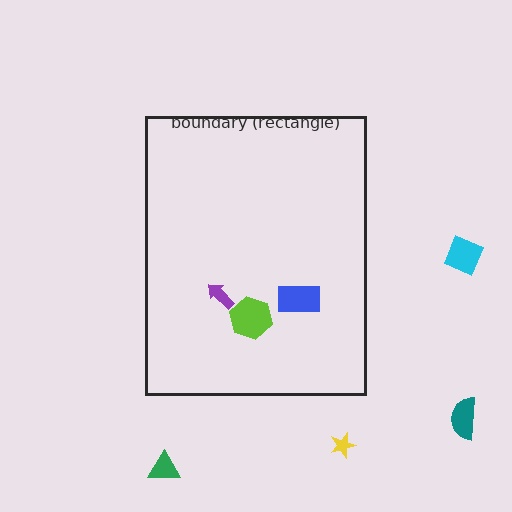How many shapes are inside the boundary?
3 inside, 4 outside.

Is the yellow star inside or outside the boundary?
Outside.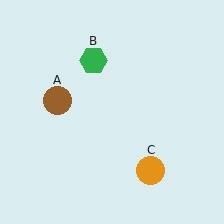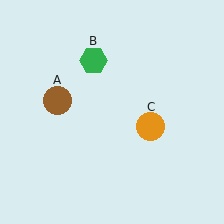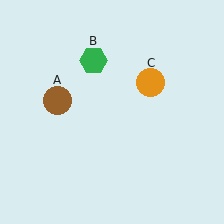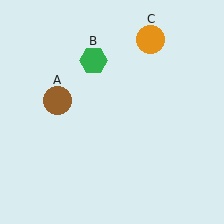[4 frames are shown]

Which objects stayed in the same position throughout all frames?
Brown circle (object A) and green hexagon (object B) remained stationary.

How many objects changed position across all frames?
1 object changed position: orange circle (object C).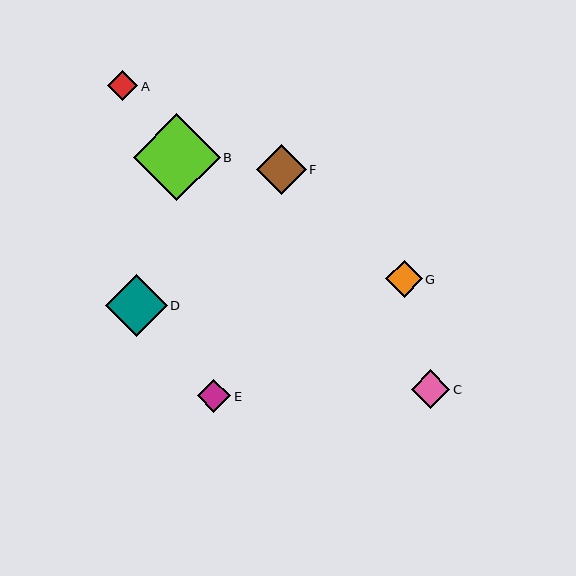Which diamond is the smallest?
Diamond A is the smallest with a size of approximately 30 pixels.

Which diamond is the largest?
Diamond B is the largest with a size of approximately 87 pixels.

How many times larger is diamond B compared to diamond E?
Diamond B is approximately 2.6 times the size of diamond E.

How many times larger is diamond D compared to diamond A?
Diamond D is approximately 2.1 times the size of diamond A.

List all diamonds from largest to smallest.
From largest to smallest: B, D, F, C, G, E, A.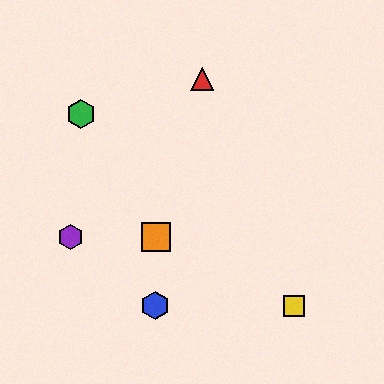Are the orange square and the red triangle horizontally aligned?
No, the orange square is at y≈237 and the red triangle is at y≈79.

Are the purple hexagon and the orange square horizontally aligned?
Yes, both are at y≈237.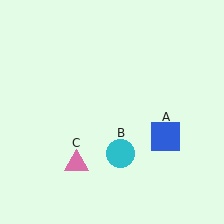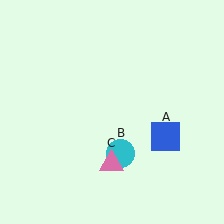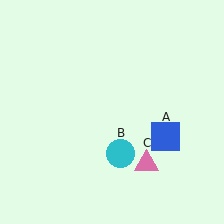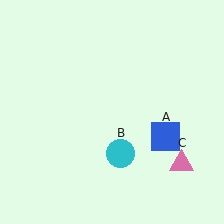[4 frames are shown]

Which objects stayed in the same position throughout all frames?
Blue square (object A) and cyan circle (object B) remained stationary.